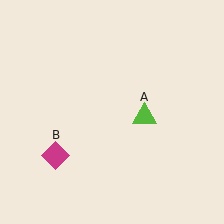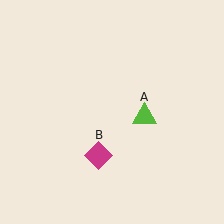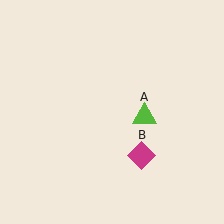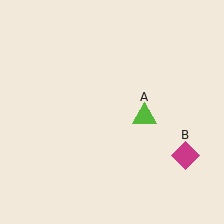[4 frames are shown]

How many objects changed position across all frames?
1 object changed position: magenta diamond (object B).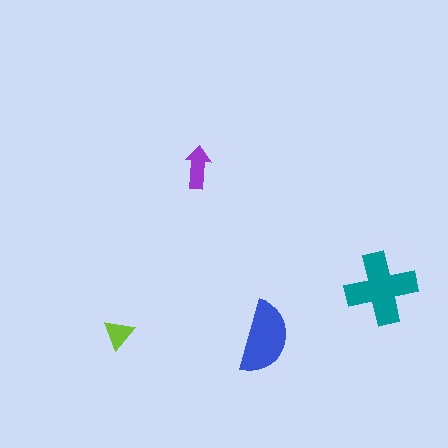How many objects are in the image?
There are 4 objects in the image.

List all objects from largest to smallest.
The teal cross, the blue semicircle, the purple arrow, the lime triangle.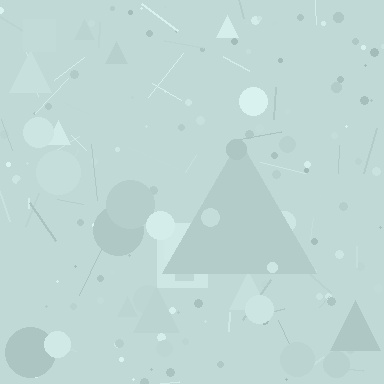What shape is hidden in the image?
A triangle is hidden in the image.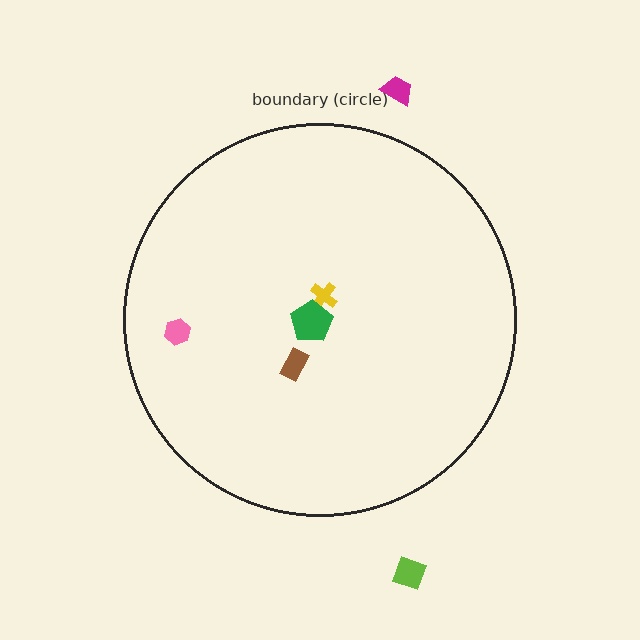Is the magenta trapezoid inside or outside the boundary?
Outside.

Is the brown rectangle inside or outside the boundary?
Inside.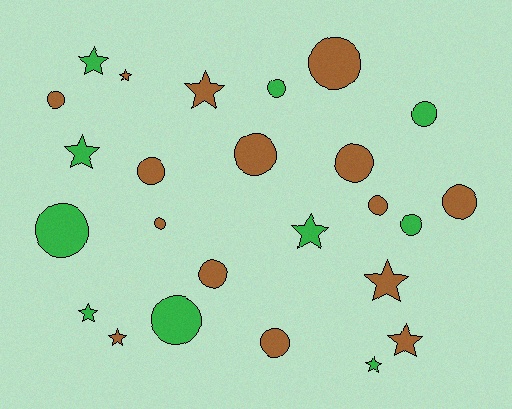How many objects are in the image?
There are 25 objects.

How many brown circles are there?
There are 10 brown circles.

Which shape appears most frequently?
Circle, with 15 objects.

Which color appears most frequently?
Brown, with 15 objects.